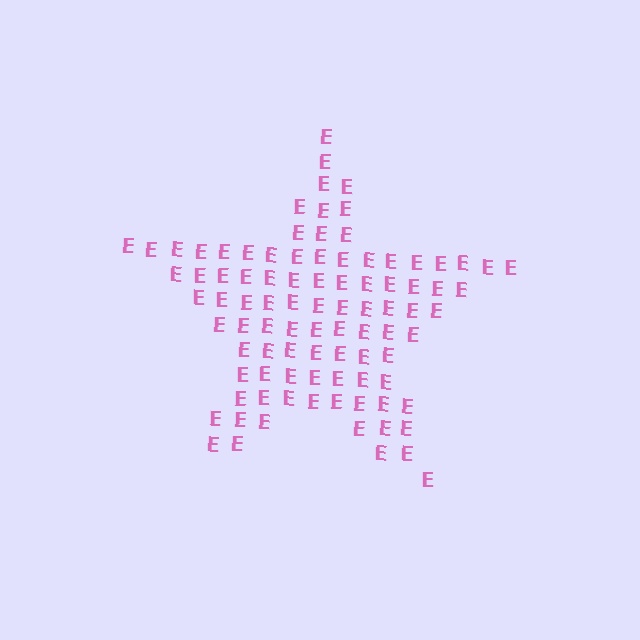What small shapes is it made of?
It is made of small letter E's.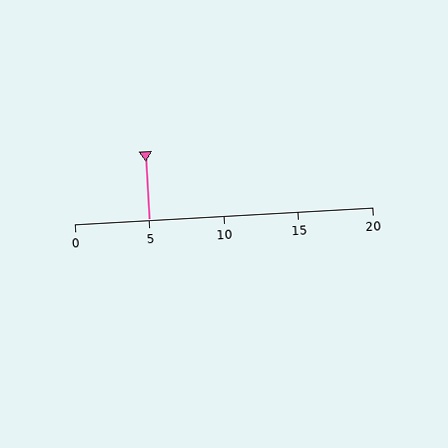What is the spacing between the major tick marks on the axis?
The major ticks are spaced 5 apart.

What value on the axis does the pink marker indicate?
The marker indicates approximately 5.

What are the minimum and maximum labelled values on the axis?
The axis runs from 0 to 20.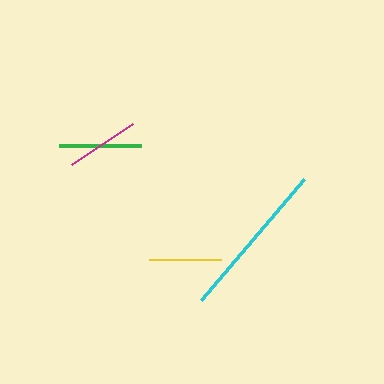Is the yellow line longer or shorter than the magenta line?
The magenta line is longer than the yellow line.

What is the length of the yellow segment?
The yellow segment is approximately 72 pixels long.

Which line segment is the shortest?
The yellow line is the shortest at approximately 72 pixels.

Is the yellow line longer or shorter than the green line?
The green line is longer than the yellow line.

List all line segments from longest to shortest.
From longest to shortest: cyan, green, magenta, yellow.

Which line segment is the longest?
The cyan line is the longest at approximately 159 pixels.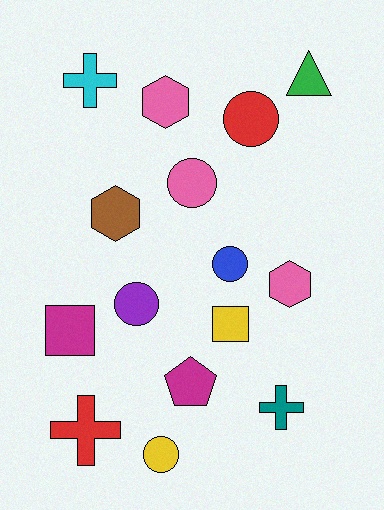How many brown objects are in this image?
There is 1 brown object.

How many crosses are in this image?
There are 3 crosses.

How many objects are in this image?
There are 15 objects.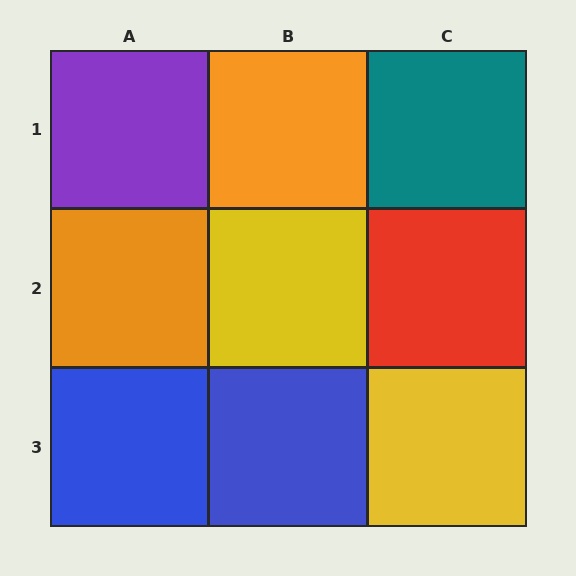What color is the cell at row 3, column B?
Blue.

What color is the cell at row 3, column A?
Blue.